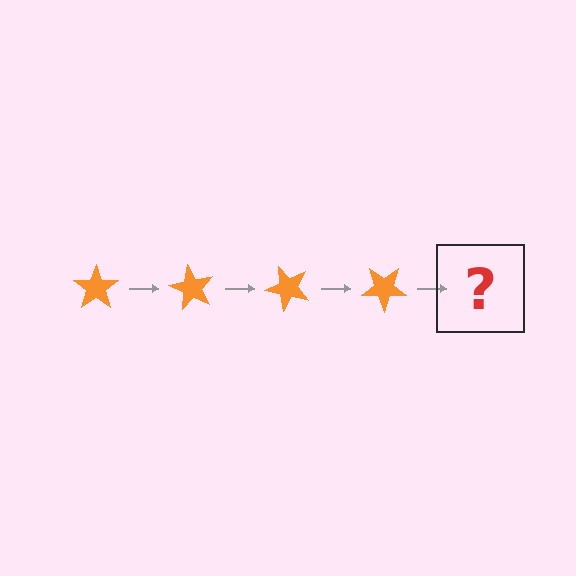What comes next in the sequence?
The next element should be an orange star rotated 240 degrees.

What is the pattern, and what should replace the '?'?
The pattern is that the star rotates 60 degrees each step. The '?' should be an orange star rotated 240 degrees.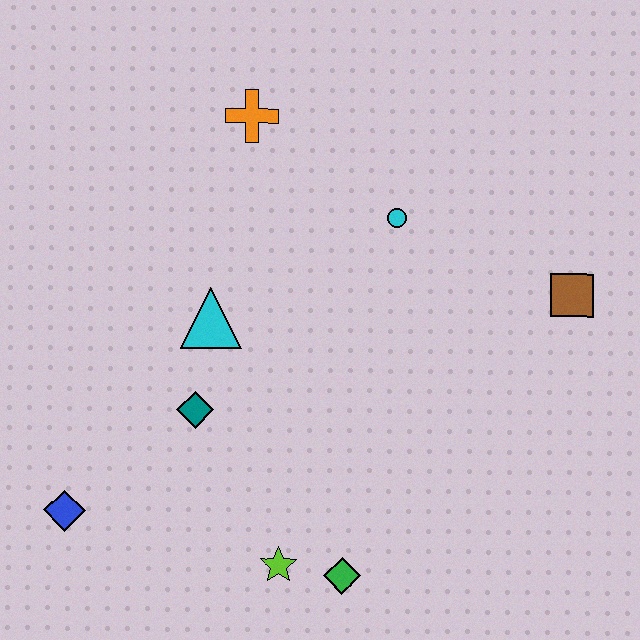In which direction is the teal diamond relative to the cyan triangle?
The teal diamond is below the cyan triangle.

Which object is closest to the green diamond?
The lime star is closest to the green diamond.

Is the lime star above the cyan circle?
No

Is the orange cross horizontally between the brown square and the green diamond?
No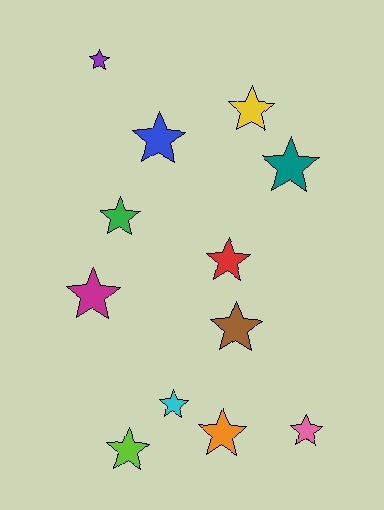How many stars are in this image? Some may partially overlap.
There are 12 stars.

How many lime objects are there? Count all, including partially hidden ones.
There is 1 lime object.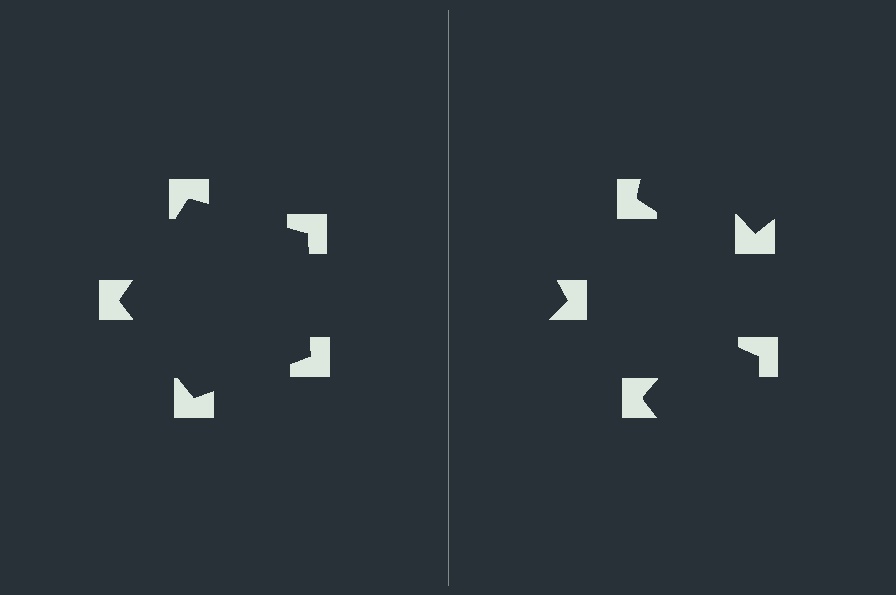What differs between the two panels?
The notched squares are positioned identically on both sides; only the wedge orientations differ. On the left they align to a pentagon; on the right they are misaligned.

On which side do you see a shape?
An illusory pentagon appears on the left side. On the right side the wedge cuts are rotated, so no coherent shape forms.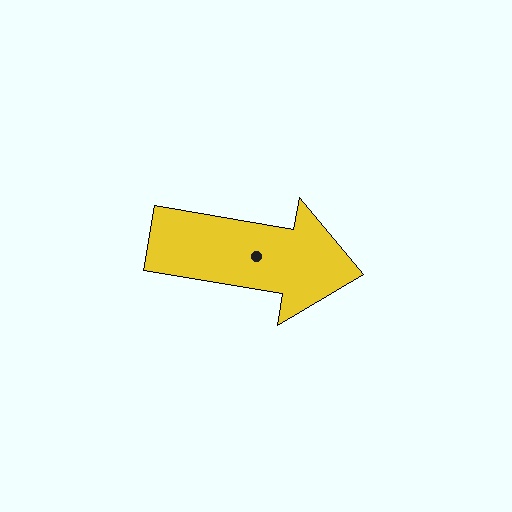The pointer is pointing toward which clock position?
Roughly 3 o'clock.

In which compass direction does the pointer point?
East.